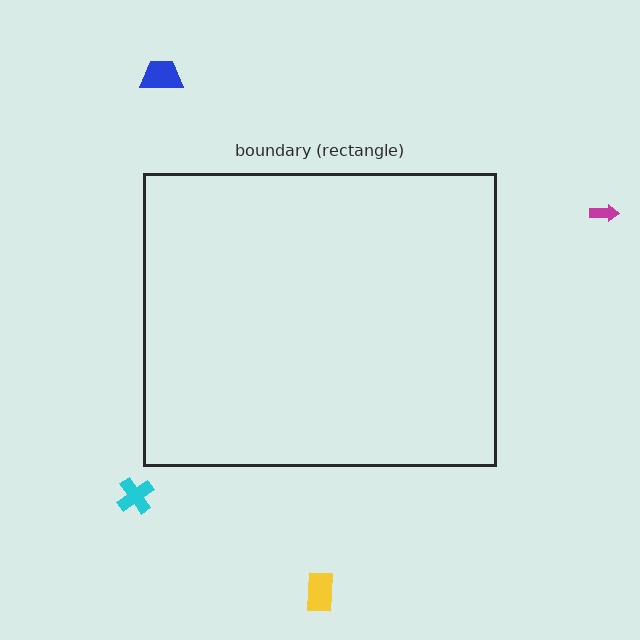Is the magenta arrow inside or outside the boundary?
Outside.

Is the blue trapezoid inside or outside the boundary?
Outside.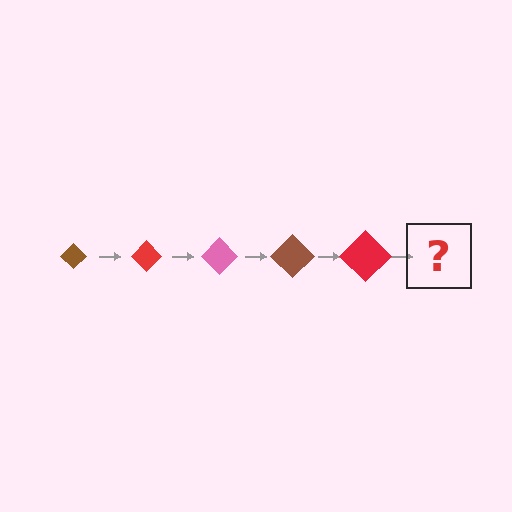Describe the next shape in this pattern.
It should be a pink diamond, larger than the previous one.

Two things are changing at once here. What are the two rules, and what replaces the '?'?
The two rules are that the diamond grows larger each step and the color cycles through brown, red, and pink. The '?' should be a pink diamond, larger than the previous one.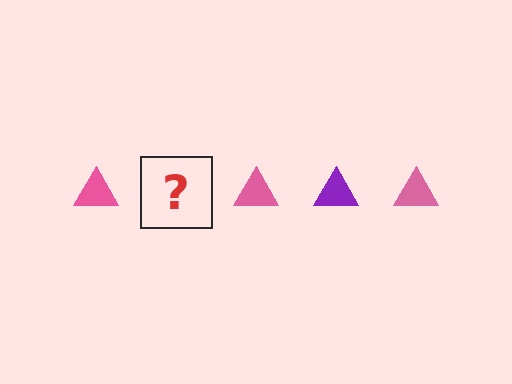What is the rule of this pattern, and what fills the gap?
The rule is that the pattern cycles through pink, purple triangles. The gap should be filled with a purple triangle.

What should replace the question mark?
The question mark should be replaced with a purple triangle.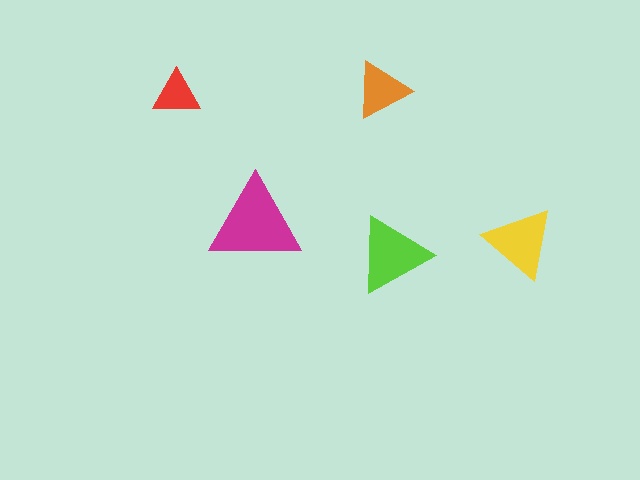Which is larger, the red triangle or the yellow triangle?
The yellow one.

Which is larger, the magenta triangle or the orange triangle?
The magenta one.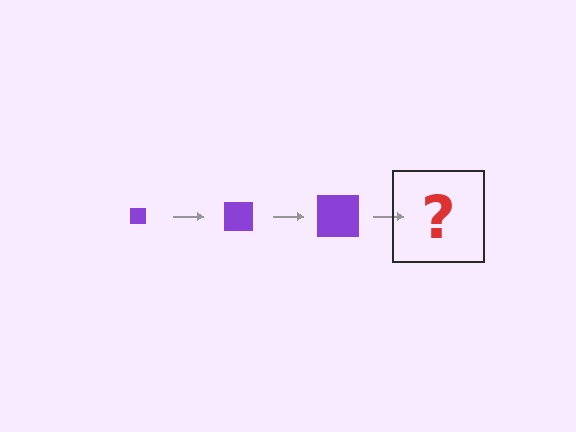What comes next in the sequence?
The next element should be a purple square, larger than the previous one.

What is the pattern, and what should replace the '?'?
The pattern is that the square gets progressively larger each step. The '?' should be a purple square, larger than the previous one.